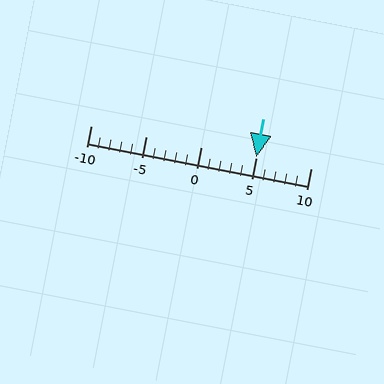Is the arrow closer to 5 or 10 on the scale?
The arrow is closer to 5.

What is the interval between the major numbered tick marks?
The major tick marks are spaced 5 units apart.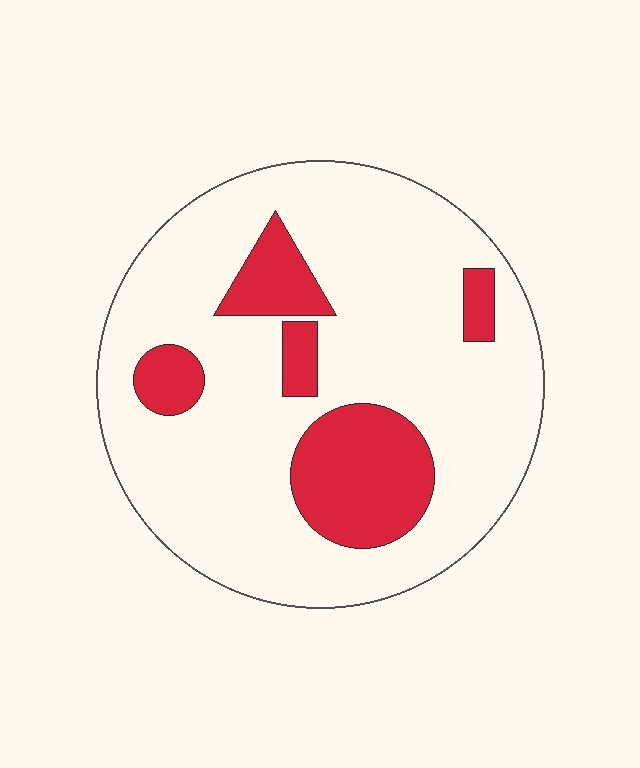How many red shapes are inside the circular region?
5.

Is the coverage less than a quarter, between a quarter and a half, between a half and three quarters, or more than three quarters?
Less than a quarter.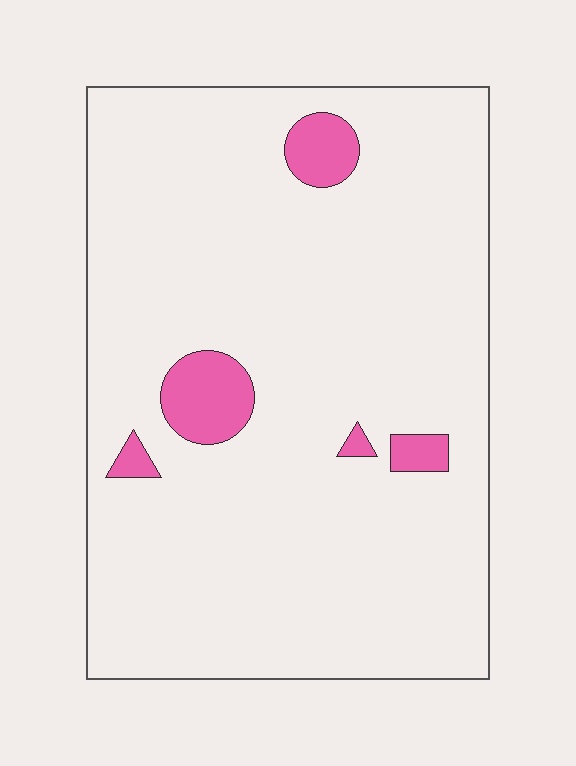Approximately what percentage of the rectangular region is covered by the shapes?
Approximately 5%.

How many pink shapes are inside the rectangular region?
5.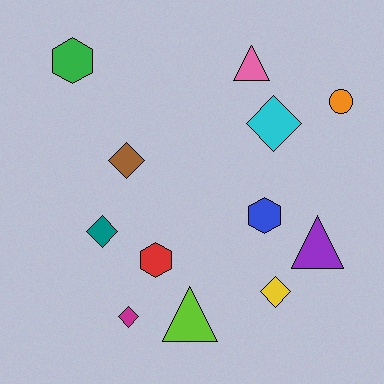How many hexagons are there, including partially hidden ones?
There are 3 hexagons.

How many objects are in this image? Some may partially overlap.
There are 12 objects.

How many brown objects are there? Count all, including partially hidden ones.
There is 1 brown object.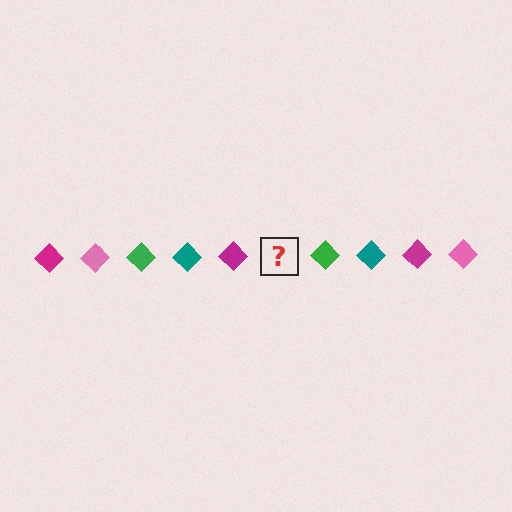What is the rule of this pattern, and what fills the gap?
The rule is that the pattern cycles through magenta, pink, green, teal diamonds. The gap should be filled with a pink diamond.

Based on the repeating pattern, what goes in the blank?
The blank should be a pink diamond.